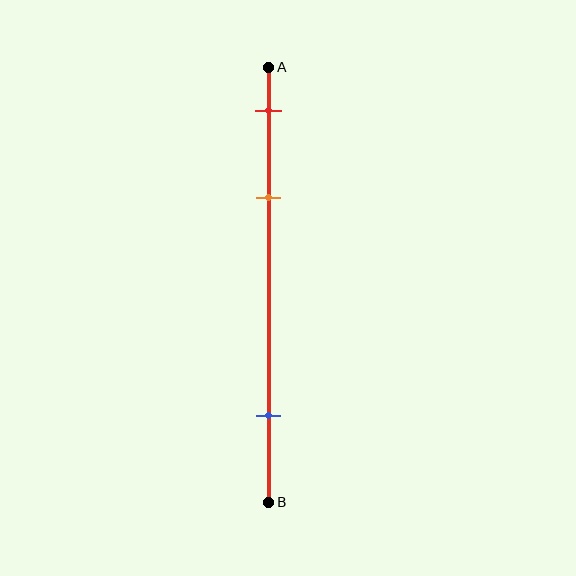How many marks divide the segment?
There are 3 marks dividing the segment.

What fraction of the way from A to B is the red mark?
The red mark is approximately 10% (0.1) of the way from A to B.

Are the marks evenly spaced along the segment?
No, the marks are not evenly spaced.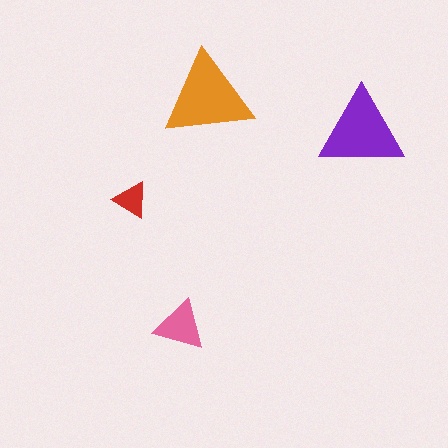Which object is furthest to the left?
The red triangle is leftmost.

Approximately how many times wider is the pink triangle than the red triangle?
About 1.5 times wider.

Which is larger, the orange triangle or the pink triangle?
The orange one.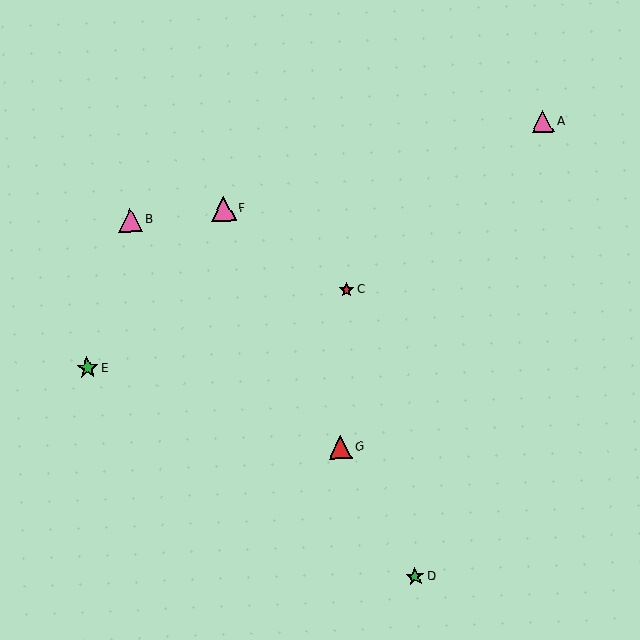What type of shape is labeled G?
Shape G is a red triangle.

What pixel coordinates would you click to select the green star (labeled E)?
Click at (87, 368) to select the green star E.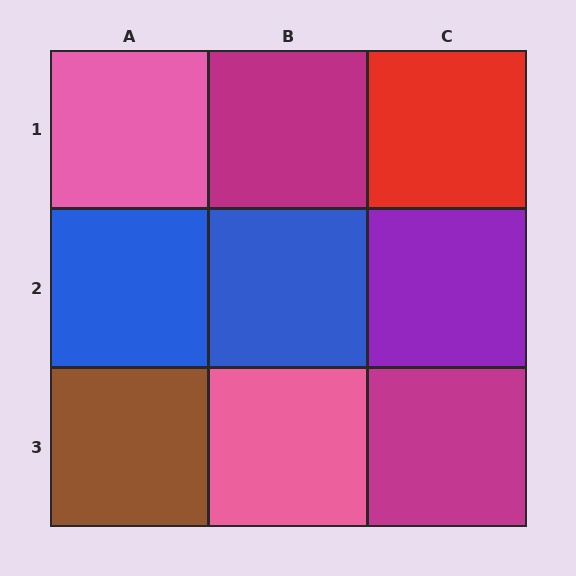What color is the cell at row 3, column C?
Magenta.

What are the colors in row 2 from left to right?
Blue, blue, purple.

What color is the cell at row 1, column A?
Pink.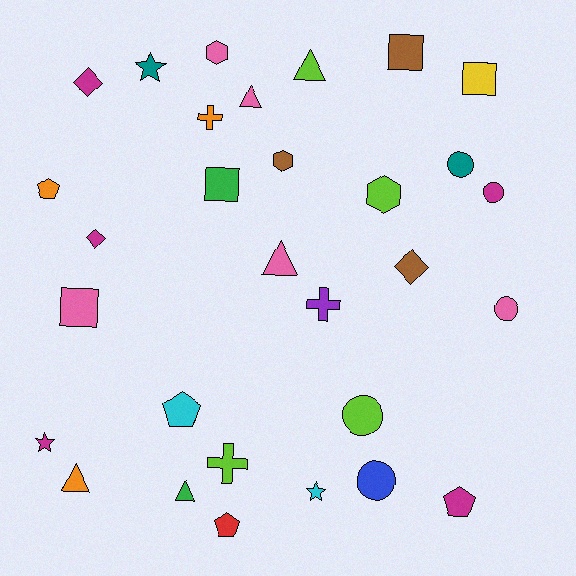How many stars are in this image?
There are 3 stars.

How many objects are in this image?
There are 30 objects.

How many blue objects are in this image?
There is 1 blue object.